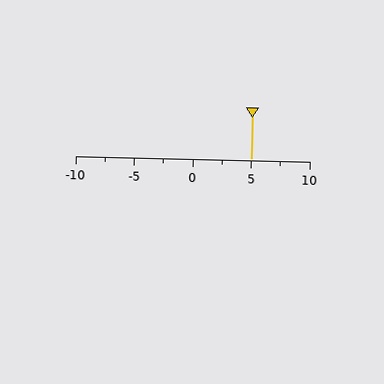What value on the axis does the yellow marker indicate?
The marker indicates approximately 5.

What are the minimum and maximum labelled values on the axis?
The axis runs from -10 to 10.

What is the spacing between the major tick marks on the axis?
The major ticks are spaced 5 apart.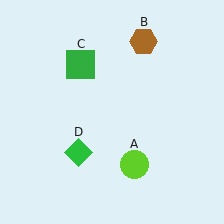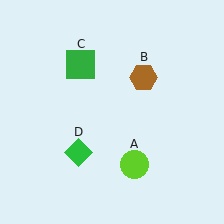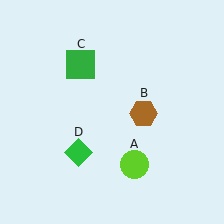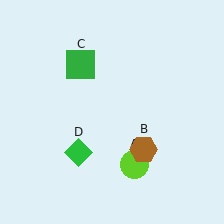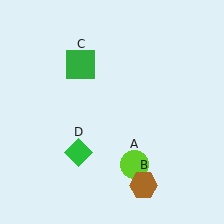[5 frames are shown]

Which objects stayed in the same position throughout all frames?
Lime circle (object A) and green square (object C) and green diamond (object D) remained stationary.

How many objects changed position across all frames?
1 object changed position: brown hexagon (object B).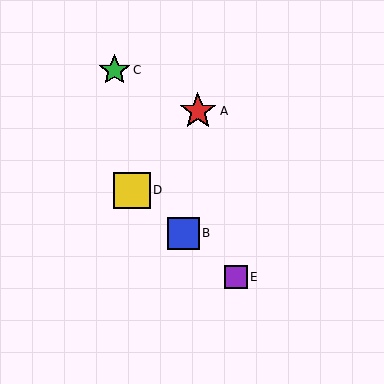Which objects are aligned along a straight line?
Objects B, D, E are aligned along a straight line.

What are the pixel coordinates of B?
Object B is at (183, 233).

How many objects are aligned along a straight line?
3 objects (B, D, E) are aligned along a straight line.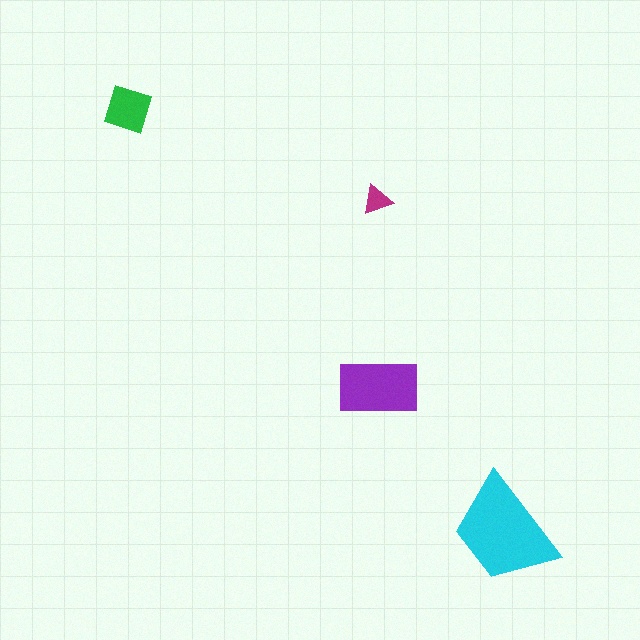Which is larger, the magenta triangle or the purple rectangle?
The purple rectangle.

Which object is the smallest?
The magenta triangle.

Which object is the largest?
The cyan trapezoid.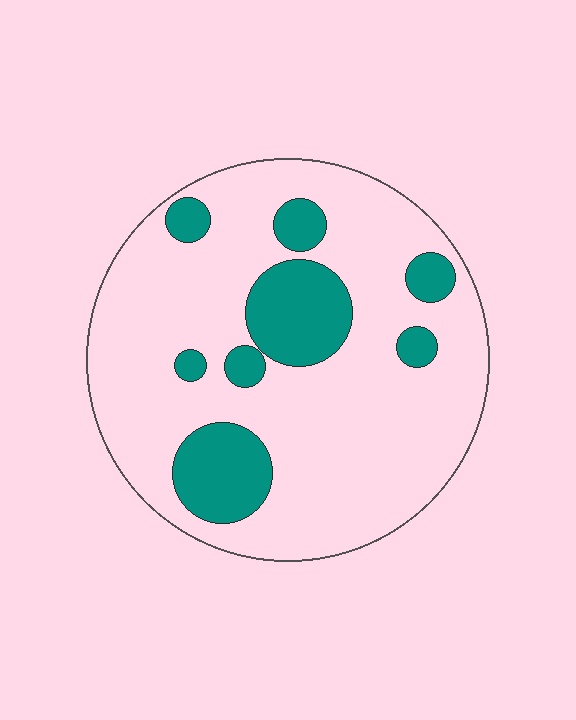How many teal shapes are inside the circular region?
8.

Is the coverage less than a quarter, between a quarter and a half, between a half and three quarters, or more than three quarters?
Less than a quarter.